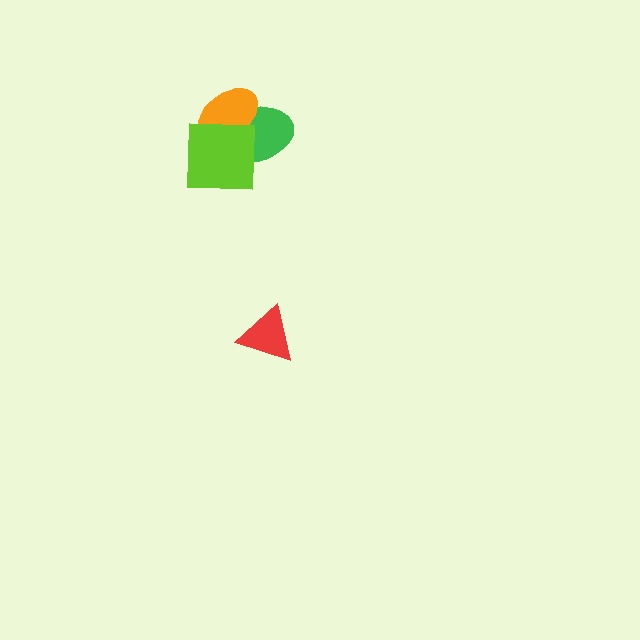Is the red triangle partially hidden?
No, no other shape covers it.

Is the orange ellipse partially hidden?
Yes, it is partially covered by another shape.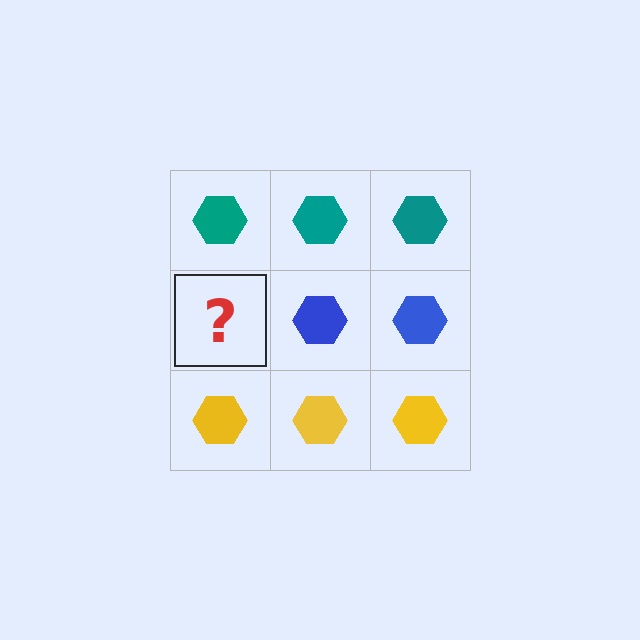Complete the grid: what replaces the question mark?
The question mark should be replaced with a blue hexagon.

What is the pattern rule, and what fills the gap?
The rule is that each row has a consistent color. The gap should be filled with a blue hexagon.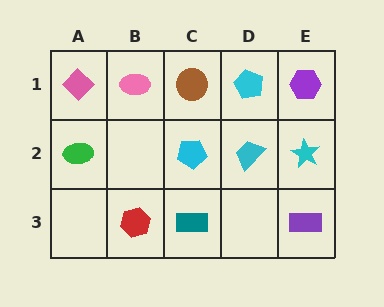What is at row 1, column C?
A brown circle.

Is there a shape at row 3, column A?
No, that cell is empty.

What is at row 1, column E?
A purple hexagon.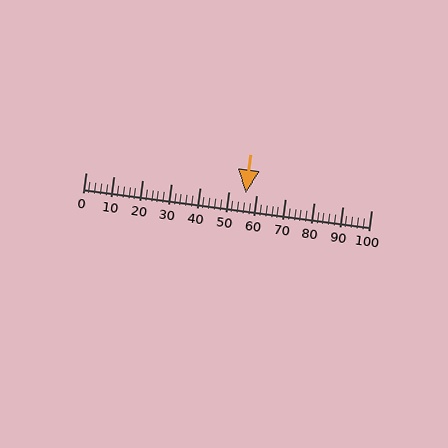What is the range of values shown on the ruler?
The ruler shows values from 0 to 100.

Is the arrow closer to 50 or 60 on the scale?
The arrow is closer to 60.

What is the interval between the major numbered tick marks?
The major tick marks are spaced 10 units apart.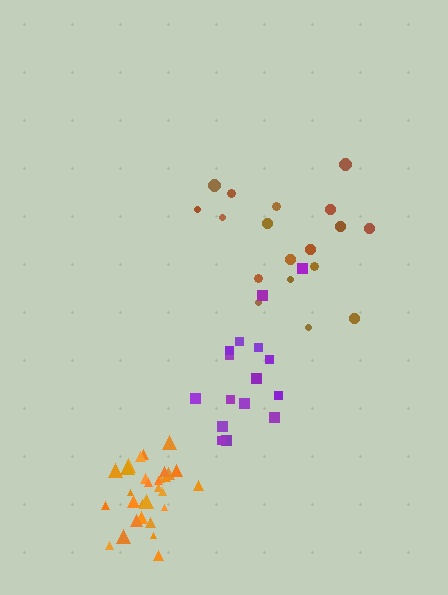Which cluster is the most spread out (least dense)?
Brown.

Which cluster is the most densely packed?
Orange.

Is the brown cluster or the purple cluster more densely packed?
Purple.